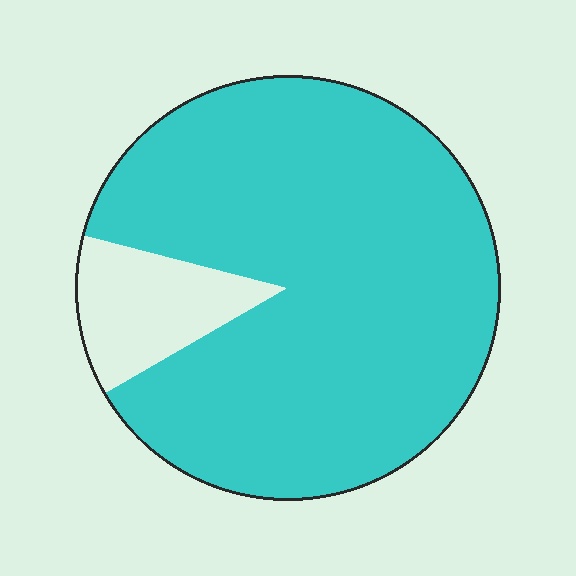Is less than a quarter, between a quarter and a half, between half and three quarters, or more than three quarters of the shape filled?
More than three quarters.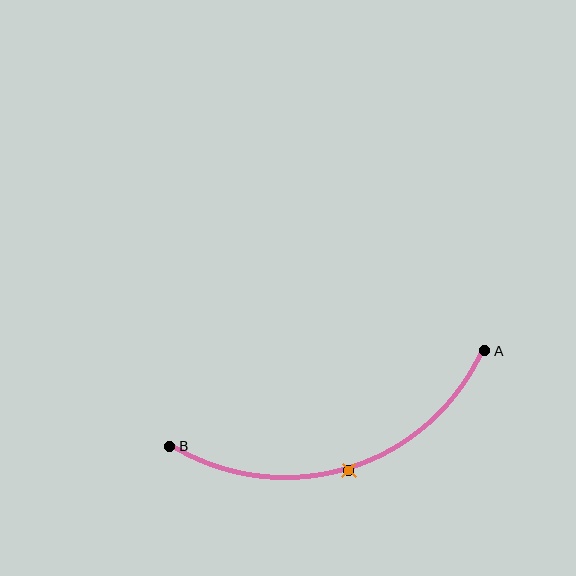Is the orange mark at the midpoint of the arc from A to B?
Yes. The orange mark lies on the arc at equal arc-length from both A and B — it is the arc midpoint.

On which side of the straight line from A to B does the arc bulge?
The arc bulges below the straight line connecting A and B.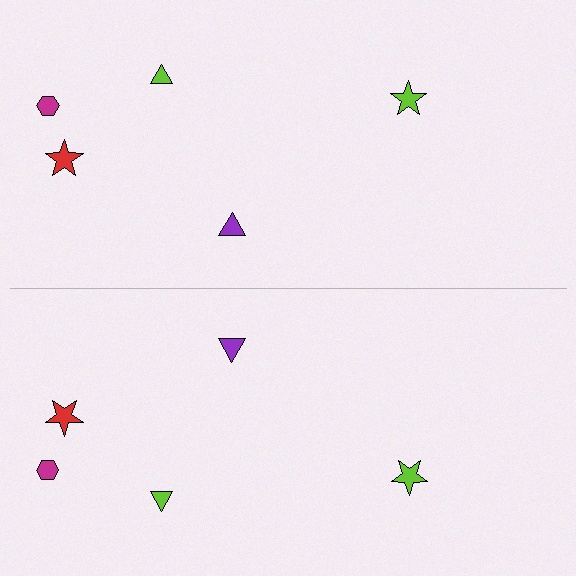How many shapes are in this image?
There are 10 shapes in this image.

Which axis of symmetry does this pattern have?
The pattern has a horizontal axis of symmetry running through the center of the image.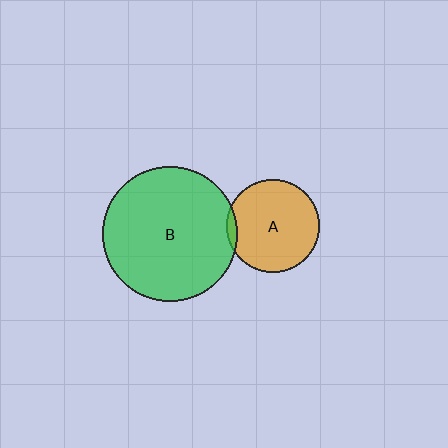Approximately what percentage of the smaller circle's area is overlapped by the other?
Approximately 5%.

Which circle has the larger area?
Circle B (green).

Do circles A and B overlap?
Yes.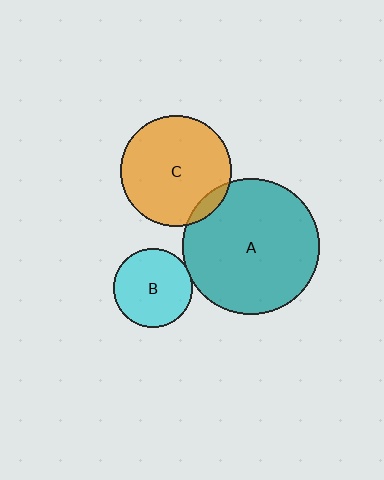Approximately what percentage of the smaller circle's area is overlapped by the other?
Approximately 5%.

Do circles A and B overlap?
Yes.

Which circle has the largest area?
Circle A (teal).